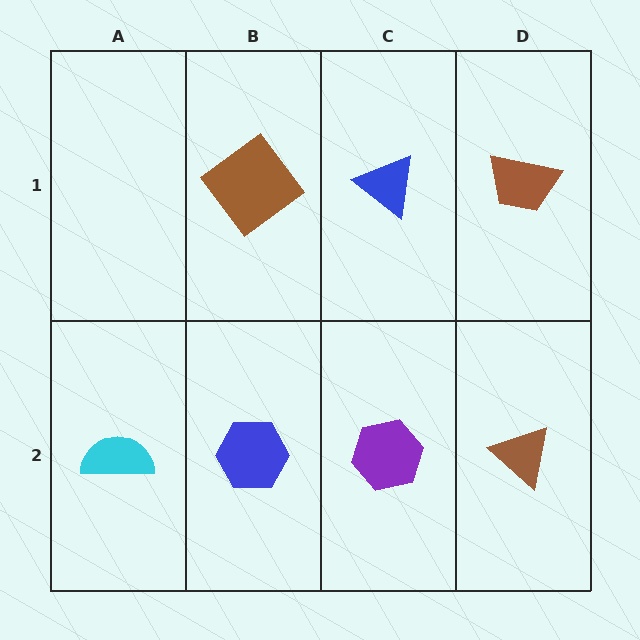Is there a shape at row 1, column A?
No, that cell is empty.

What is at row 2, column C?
A purple hexagon.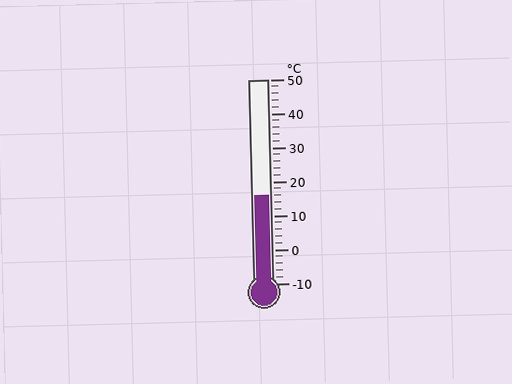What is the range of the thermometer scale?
The thermometer scale ranges from -10°C to 50°C.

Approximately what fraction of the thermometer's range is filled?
The thermometer is filled to approximately 45% of its range.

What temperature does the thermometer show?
The thermometer shows approximately 16°C.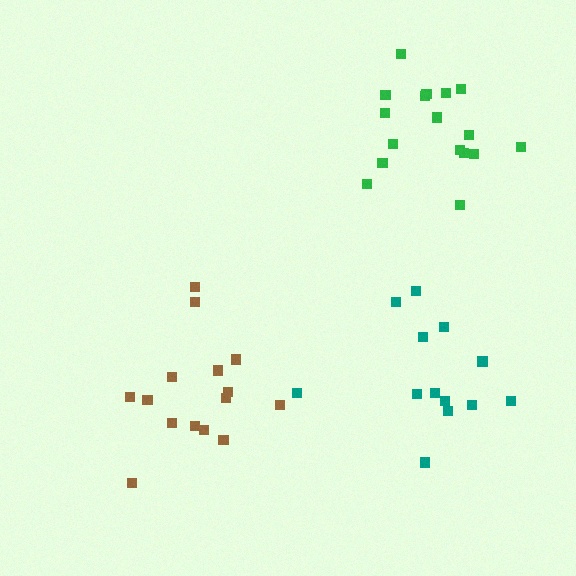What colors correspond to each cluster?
The clusters are colored: green, teal, brown.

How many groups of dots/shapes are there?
There are 3 groups.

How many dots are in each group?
Group 1: 17 dots, Group 2: 13 dots, Group 3: 15 dots (45 total).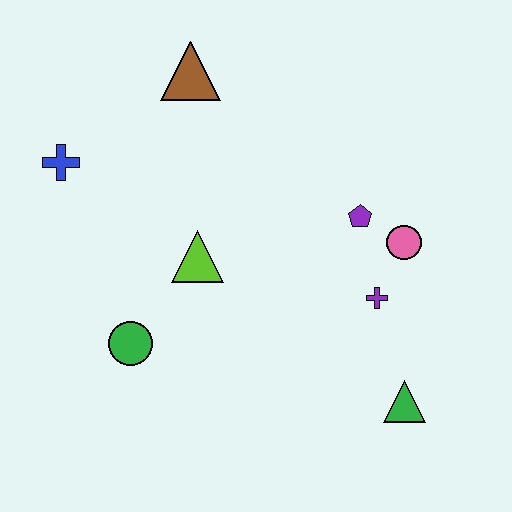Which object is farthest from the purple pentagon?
The blue cross is farthest from the purple pentagon.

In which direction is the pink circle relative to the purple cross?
The pink circle is above the purple cross.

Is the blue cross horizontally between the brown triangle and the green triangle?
No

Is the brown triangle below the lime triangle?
No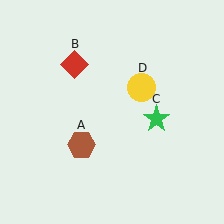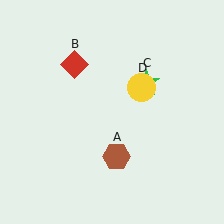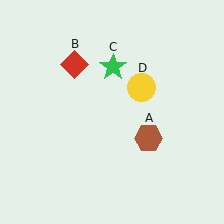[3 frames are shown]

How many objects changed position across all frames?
2 objects changed position: brown hexagon (object A), green star (object C).